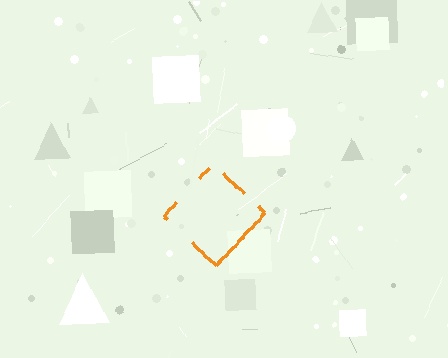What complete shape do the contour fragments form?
The contour fragments form a diamond.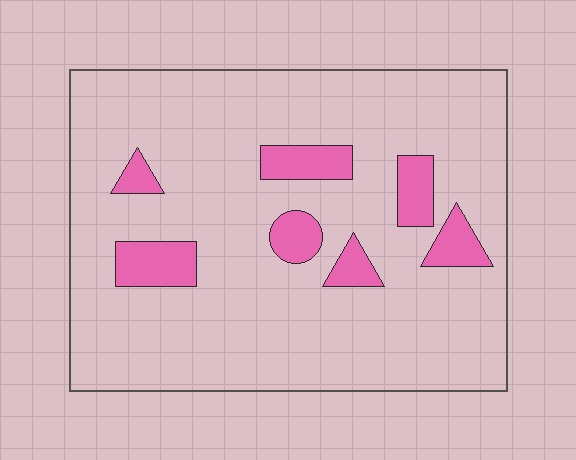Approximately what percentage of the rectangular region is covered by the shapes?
Approximately 10%.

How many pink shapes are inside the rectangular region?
7.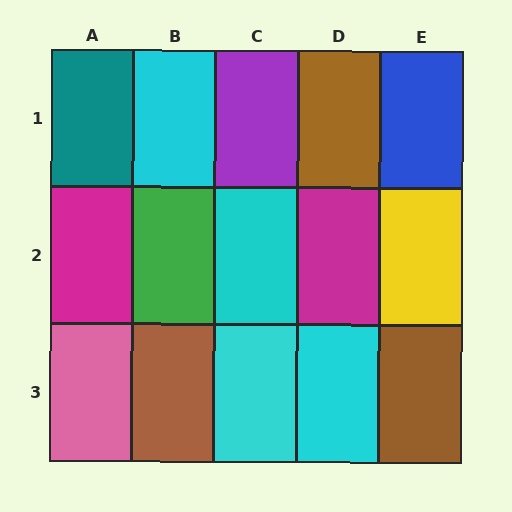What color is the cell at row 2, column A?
Magenta.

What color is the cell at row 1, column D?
Brown.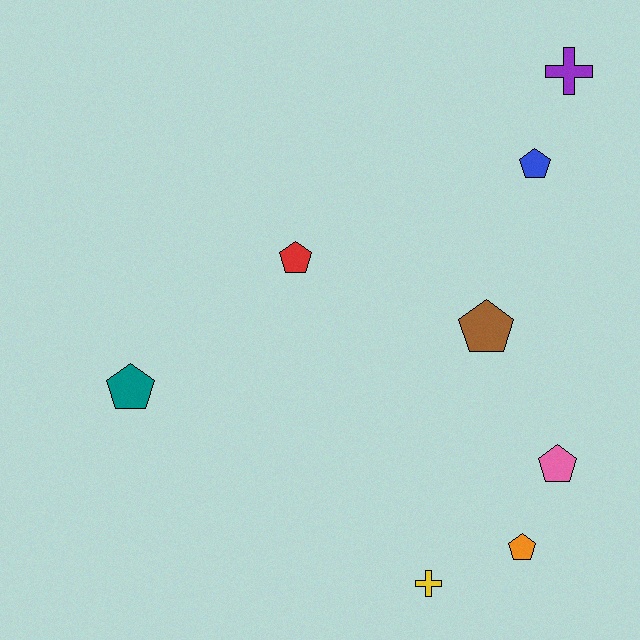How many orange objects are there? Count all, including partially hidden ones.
There is 1 orange object.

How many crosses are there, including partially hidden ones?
There are 2 crosses.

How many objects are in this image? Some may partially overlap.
There are 8 objects.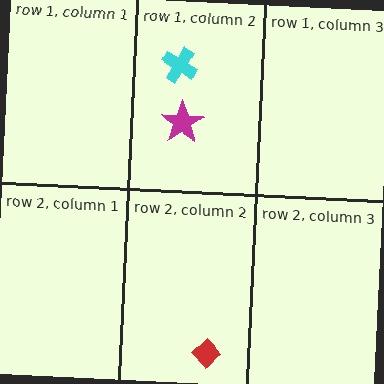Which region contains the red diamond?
The row 2, column 2 region.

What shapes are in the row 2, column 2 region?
The red diamond.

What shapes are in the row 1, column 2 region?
The cyan cross, the magenta star.